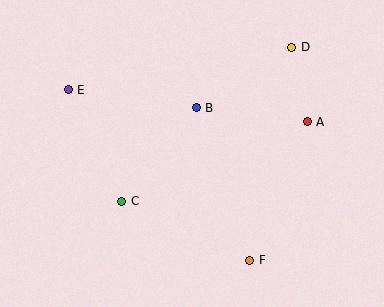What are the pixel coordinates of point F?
Point F is at (250, 260).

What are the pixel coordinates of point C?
Point C is at (122, 201).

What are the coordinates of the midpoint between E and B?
The midpoint between E and B is at (132, 99).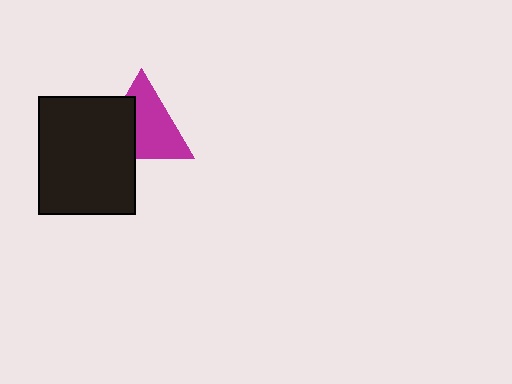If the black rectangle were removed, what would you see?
You would see the complete magenta triangle.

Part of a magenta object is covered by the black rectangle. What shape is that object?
It is a triangle.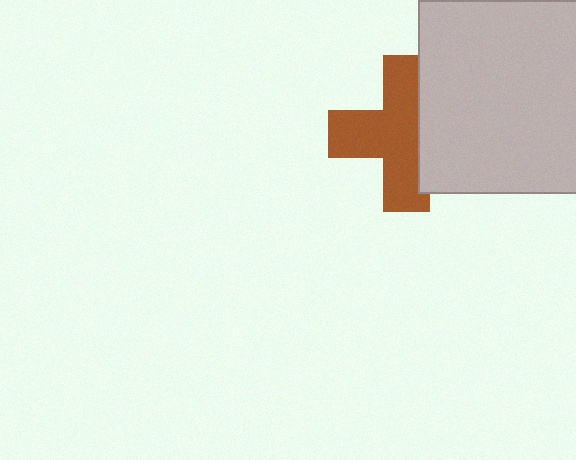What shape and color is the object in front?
The object in front is a light gray square.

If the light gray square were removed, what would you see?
You would see the complete brown cross.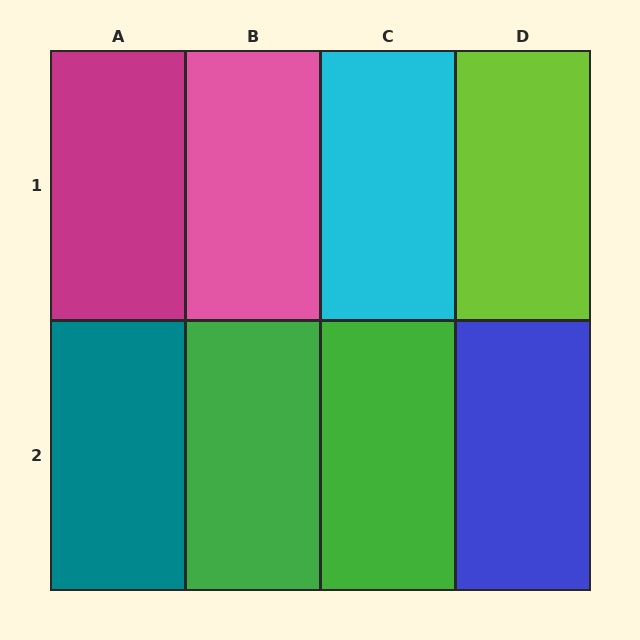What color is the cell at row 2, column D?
Blue.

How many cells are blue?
1 cell is blue.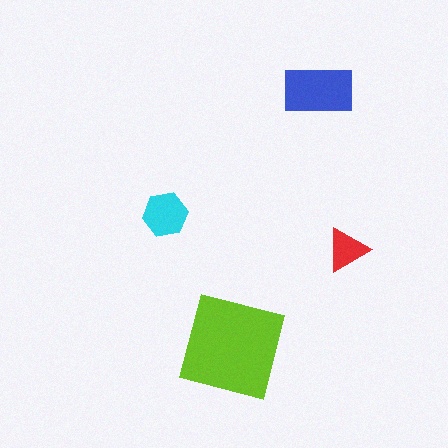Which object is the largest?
The lime square.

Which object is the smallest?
The red triangle.